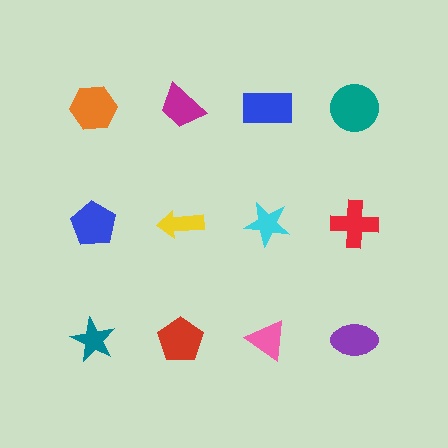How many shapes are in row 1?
4 shapes.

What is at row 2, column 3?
A cyan star.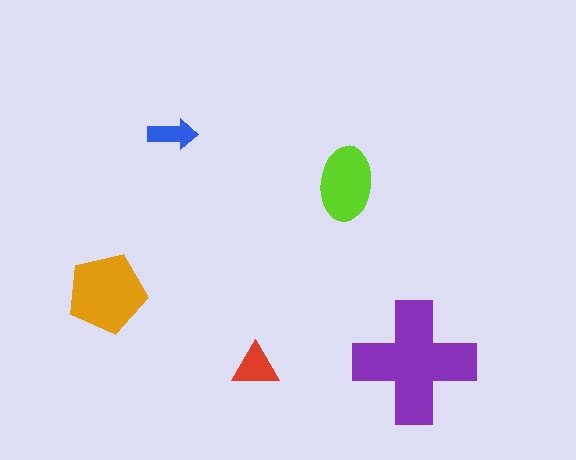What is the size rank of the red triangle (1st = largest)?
4th.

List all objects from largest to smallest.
The purple cross, the orange pentagon, the lime ellipse, the red triangle, the blue arrow.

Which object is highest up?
The blue arrow is topmost.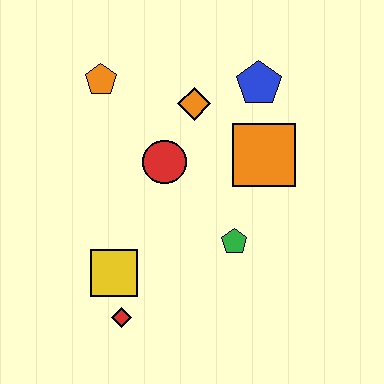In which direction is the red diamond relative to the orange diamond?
The red diamond is below the orange diamond.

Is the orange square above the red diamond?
Yes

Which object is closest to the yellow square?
The red diamond is closest to the yellow square.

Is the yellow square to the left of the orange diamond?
Yes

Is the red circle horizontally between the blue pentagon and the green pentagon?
No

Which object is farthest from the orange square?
The red diamond is farthest from the orange square.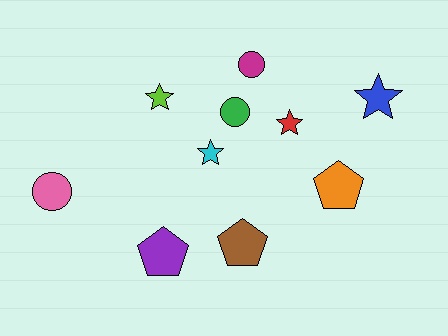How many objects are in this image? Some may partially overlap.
There are 10 objects.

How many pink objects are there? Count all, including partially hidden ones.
There is 1 pink object.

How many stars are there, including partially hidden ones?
There are 4 stars.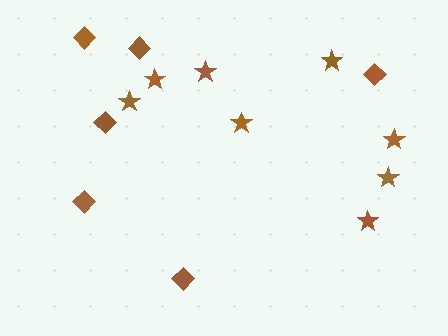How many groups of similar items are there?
There are 2 groups: one group of stars (8) and one group of diamonds (6).